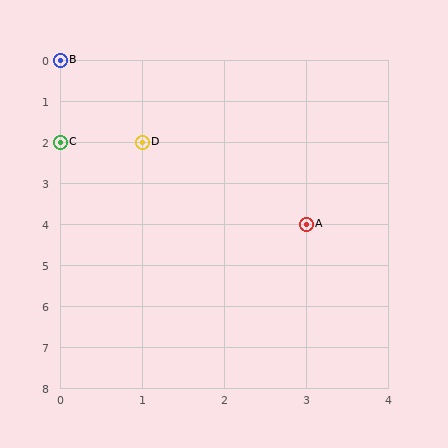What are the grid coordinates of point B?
Point B is at grid coordinates (0, 0).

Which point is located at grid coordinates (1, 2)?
Point D is at (1, 2).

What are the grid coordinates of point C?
Point C is at grid coordinates (0, 2).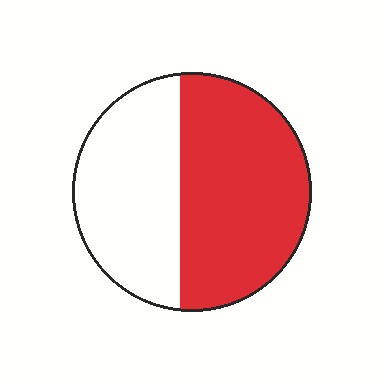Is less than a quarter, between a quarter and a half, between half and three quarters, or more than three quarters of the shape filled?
Between half and three quarters.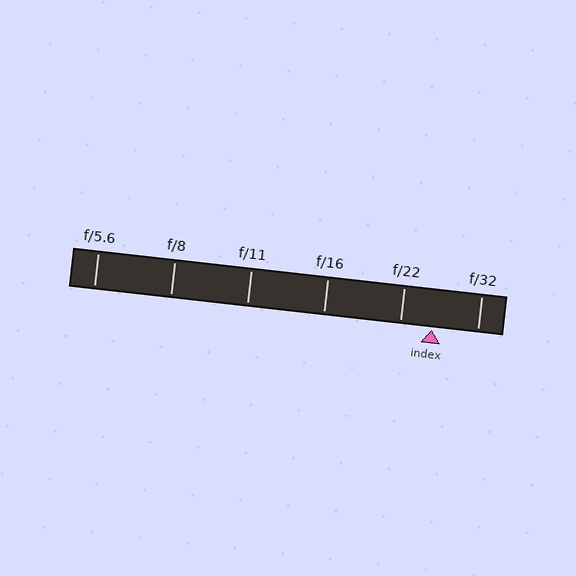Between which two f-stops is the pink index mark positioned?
The index mark is between f/22 and f/32.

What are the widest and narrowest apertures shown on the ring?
The widest aperture shown is f/5.6 and the narrowest is f/32.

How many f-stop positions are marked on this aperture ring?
There are 6 f-stop positions marked.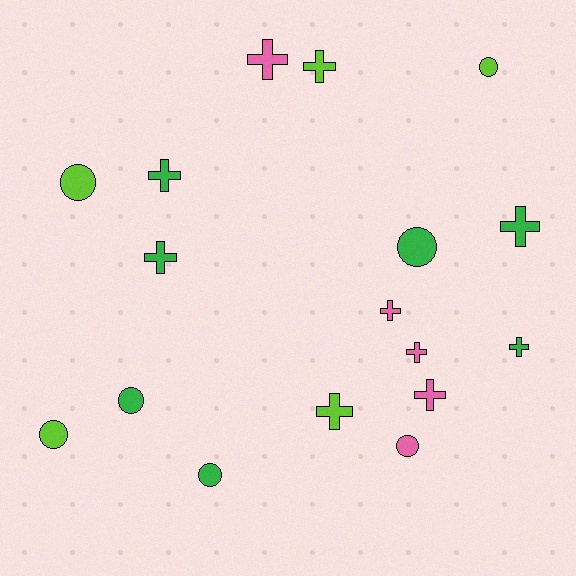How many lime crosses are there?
There are 2 lime crosses.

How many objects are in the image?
There are 17 objects.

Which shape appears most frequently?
Cross, with 10 objects.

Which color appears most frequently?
Green, with 7 objects.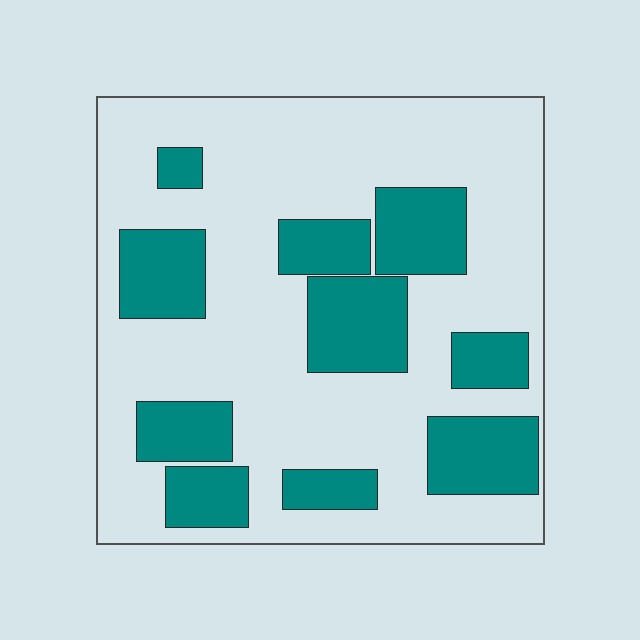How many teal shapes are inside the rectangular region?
10.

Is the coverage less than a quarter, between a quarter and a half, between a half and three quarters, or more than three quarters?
Between a quarter and a half.